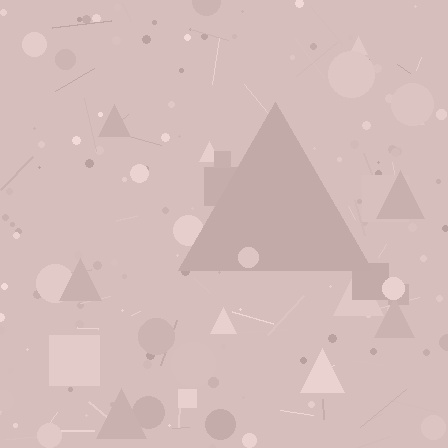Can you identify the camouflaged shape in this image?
The camouflaged shape is a triangle.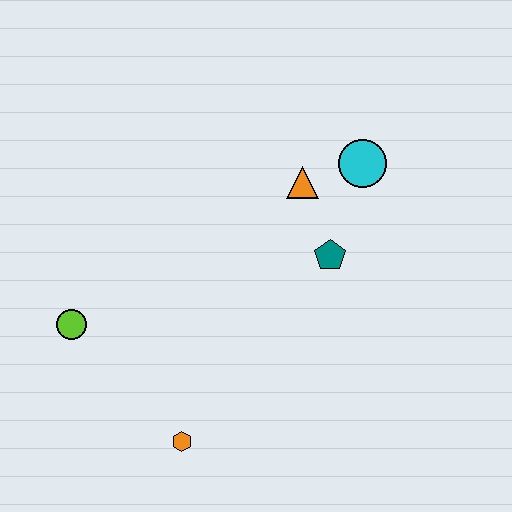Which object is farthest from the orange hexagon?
The cyan circle is farthest from the orange hexagon.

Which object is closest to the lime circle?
The orange hexagon is closest to the lime circle.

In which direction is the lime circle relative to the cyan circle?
The lime circle is to the left of the cyan circle.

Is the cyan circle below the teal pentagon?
No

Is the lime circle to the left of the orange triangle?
Yes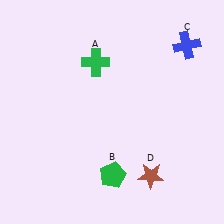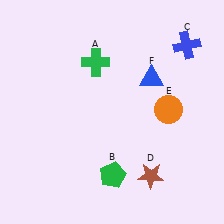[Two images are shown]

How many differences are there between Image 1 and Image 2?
There are 2 differences between the two images.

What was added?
An orange circle (E), a blue triangle (F) were added in Image 2.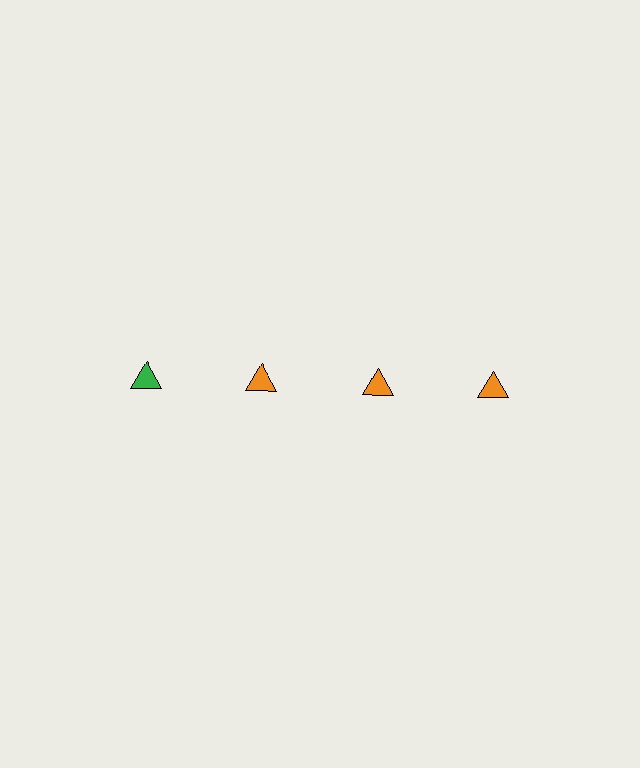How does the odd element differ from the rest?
It has a different color: green instead of orange.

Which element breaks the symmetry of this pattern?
The green triangle in the top row, leftmost column breaks the symmetry. All other shapes are orange triangles.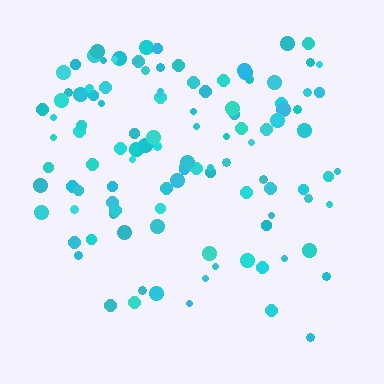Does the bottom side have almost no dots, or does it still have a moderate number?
Still a moderate number, just noticeably fewer than the top.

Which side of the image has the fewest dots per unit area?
The bottom.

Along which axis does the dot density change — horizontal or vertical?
Vertical.